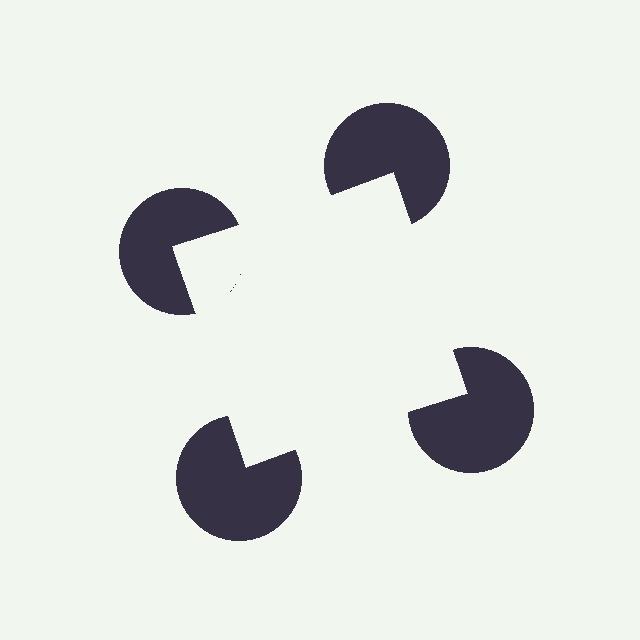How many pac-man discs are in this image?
There are 4 — one at each vertex of the illusory square.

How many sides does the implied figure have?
4 sides.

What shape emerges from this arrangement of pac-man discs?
An illusory square — its edges are inferred from the aligned wedge cuts in the pac-man discs, not physically drawn.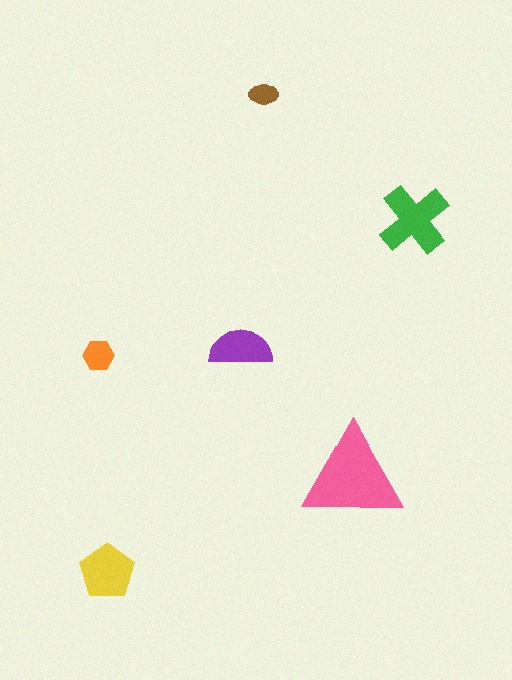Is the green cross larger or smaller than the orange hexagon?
Larger.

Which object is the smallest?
The brown ellipse.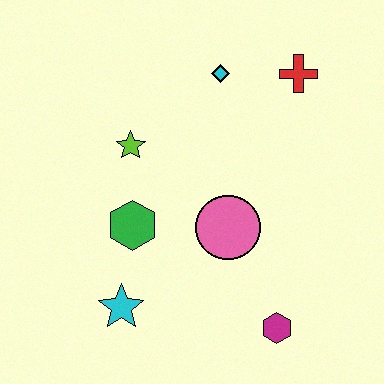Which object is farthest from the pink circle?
The red cross is farthest from the pink circle.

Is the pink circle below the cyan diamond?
Yes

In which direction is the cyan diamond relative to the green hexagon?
The cyan diamond is above the green hexagon.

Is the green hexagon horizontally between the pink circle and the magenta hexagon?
No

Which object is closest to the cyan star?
The green hexagon is closest to the cyan star.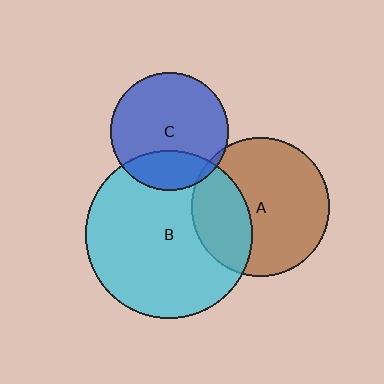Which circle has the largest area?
Circle B (cyan).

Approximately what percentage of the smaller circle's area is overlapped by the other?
Approximately 30%.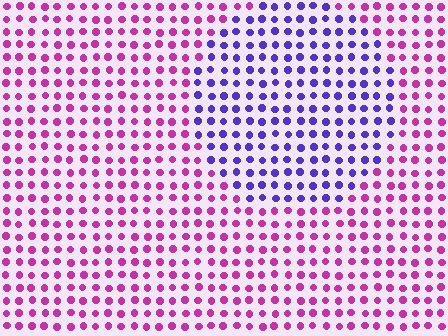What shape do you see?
I see a circle.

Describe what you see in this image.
The image is filled with small magenta elements in a uniform arrangement. A circle-shaped region is visible where the elements are tinted to a slightly different hue, forming a subtle color boundary.